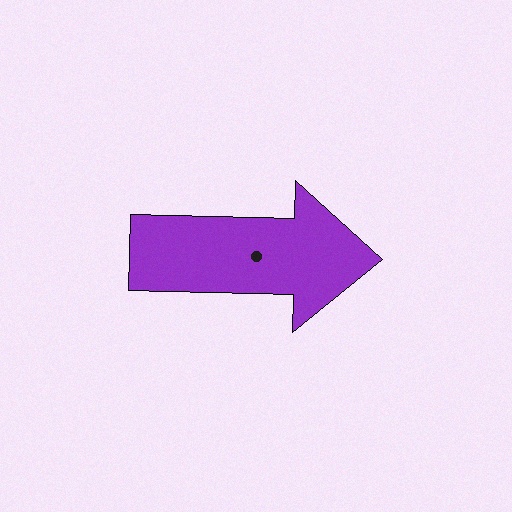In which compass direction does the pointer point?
East.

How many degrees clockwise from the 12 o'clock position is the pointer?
Approximately 91 degrees.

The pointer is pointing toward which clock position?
Roughly 3 o'clock.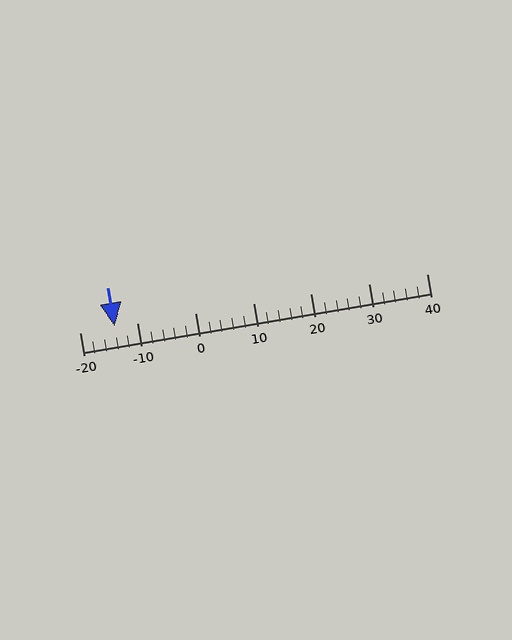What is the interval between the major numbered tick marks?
The major tick marks are spaced 10 units apart.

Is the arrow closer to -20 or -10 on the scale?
The arrow is closer to -10.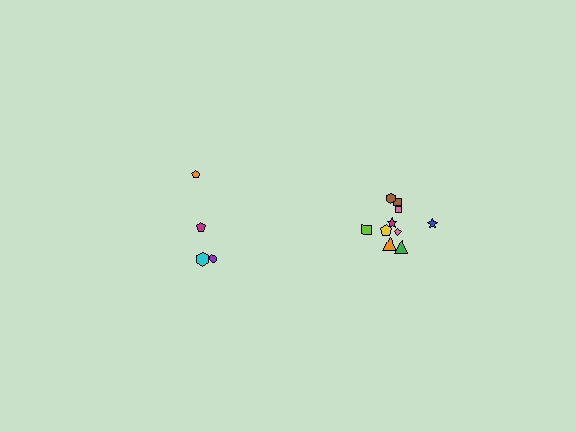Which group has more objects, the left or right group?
The right group.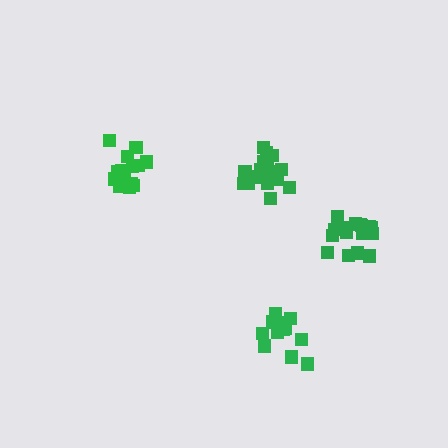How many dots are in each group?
Group 1: 16 dots, Group 2: 19 dots, Group 3: 16 dots, Group 4: 17 dots (68 total).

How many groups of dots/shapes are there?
There are 4 groups.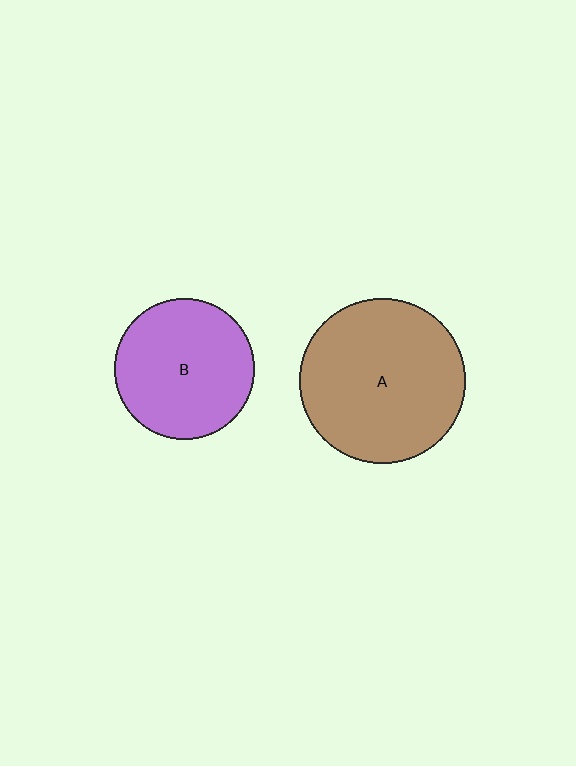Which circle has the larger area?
Circle A (brown).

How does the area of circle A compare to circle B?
Approximately 1.4 times.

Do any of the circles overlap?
No, none of the circles overlap.